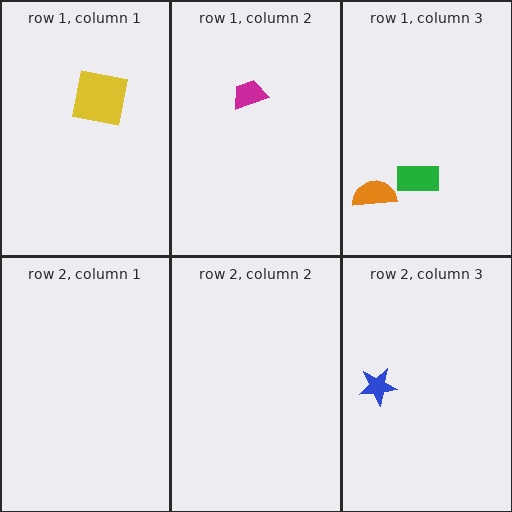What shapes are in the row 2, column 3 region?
The blue star.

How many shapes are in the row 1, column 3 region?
2.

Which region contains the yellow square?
The row 1, column 1 region.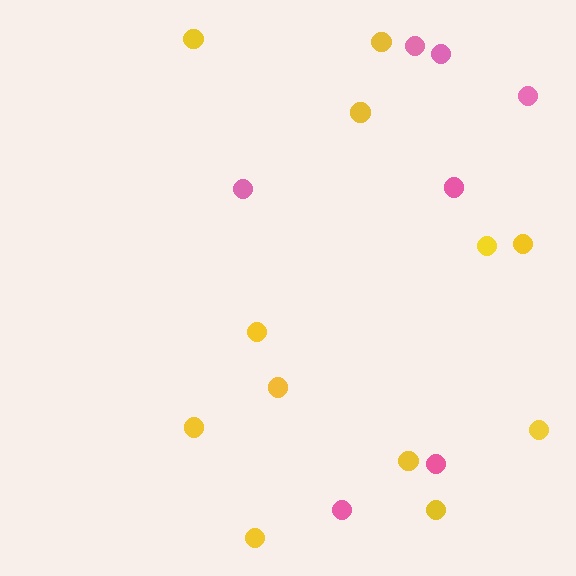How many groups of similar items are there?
There are 2 groups: one group of pink circles (7) and one group of yellow circles (12).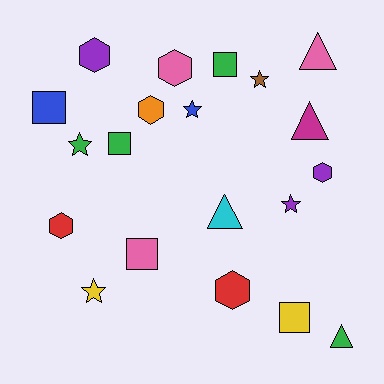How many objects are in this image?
There are 20 objects.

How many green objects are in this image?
There are 4 green objects.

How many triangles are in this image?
There are 4 triangles.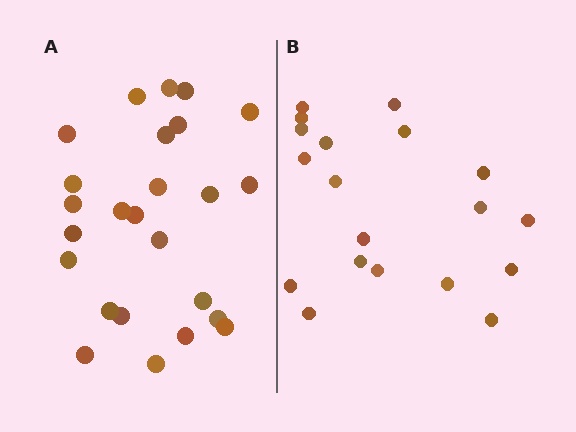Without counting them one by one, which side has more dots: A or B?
Region A (the left region) has more dots.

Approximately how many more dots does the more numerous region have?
Region A has about 6 more dots than region B.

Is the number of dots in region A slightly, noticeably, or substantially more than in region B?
Region A has noticeably more, but not dramatically so. The ratio is roughly 1.3 to 1.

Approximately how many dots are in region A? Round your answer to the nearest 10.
About 20 dots. (The exact count is 25, which rounds to 20.)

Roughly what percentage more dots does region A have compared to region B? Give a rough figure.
About 30% more.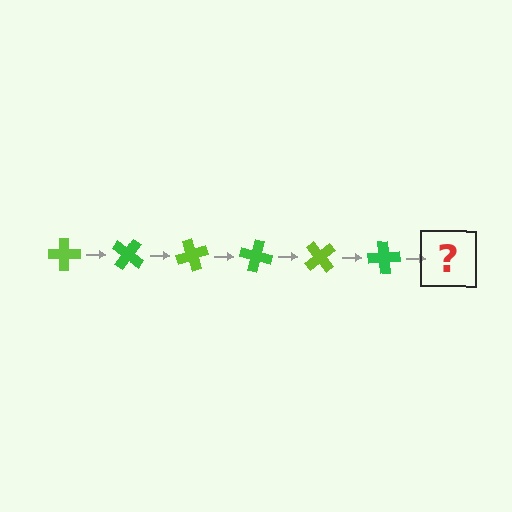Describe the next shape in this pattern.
It should be a lime cross, rotated 210 degrees from the start.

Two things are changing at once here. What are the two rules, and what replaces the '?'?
The two rules are that it rotates 35 degrees each step and the color cycles through lime and green. The '?' should be a lime cross, rotated 210 degrees from the start.